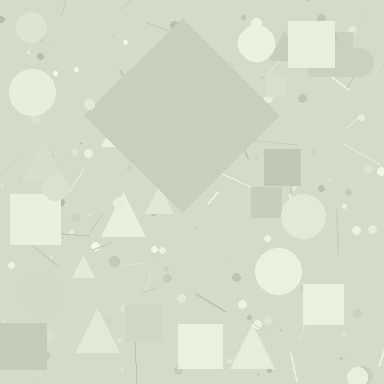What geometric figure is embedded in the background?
A diamond is embedded in the background.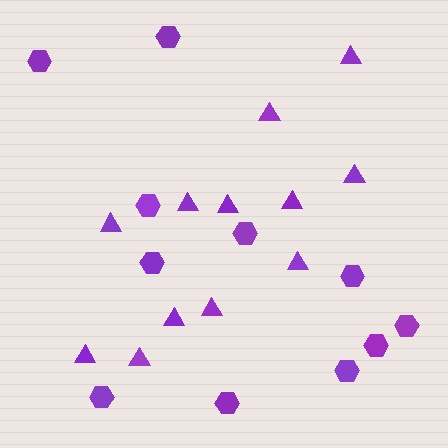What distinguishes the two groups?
There are 2 groups: one group of hexagons (11) and one group of triangles (12).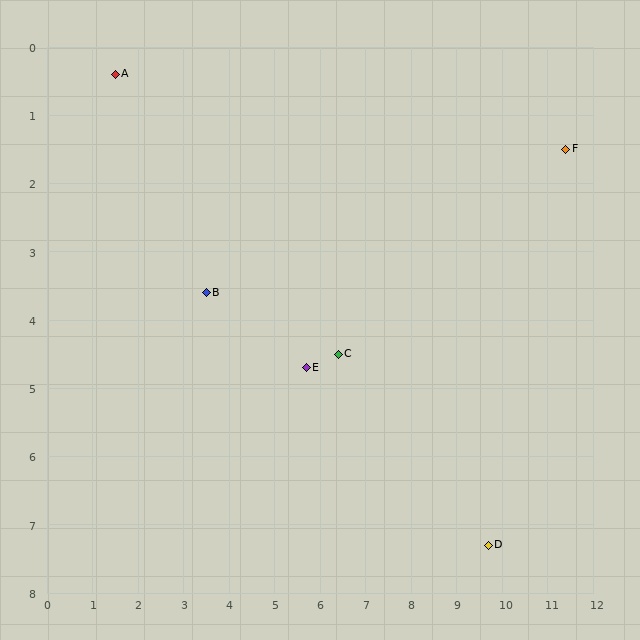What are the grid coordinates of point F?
Point F is at approximately (11.4, 1.5).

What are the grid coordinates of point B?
Point B is at approximately (3.5, 3.6).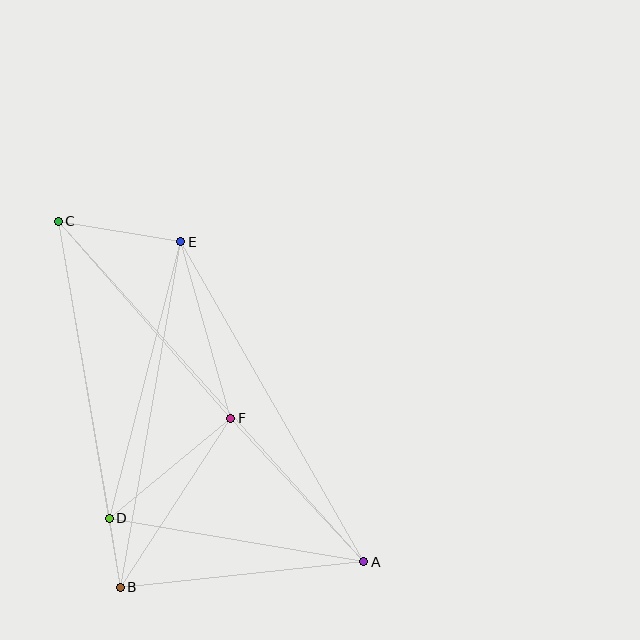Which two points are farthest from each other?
Points A and C are farthest from each other.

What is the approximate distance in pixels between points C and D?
The distance between C and D is approximately 301 pixels.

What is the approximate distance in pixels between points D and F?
The distance between D and F is approximately 157 pixels.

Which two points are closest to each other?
Points B and D are closest to each other.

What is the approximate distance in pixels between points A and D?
The distance between A and D is approximately 258 pixels.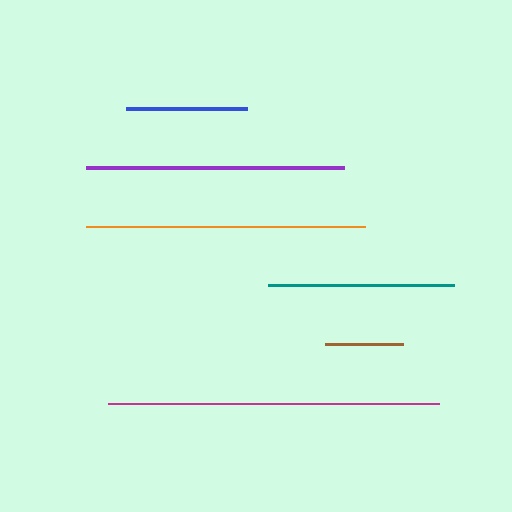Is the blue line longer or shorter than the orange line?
The orange line is longer than the blue line.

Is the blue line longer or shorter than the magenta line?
The magenta line is longer than the blue line.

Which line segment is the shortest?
The brown line is the shortest at approximately 78 pixels.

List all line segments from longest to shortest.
From longest to shortest: magenta, orange, purple, teal, blue, brown.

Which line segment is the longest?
The magenta line is the longest at approximately 332 pixels.